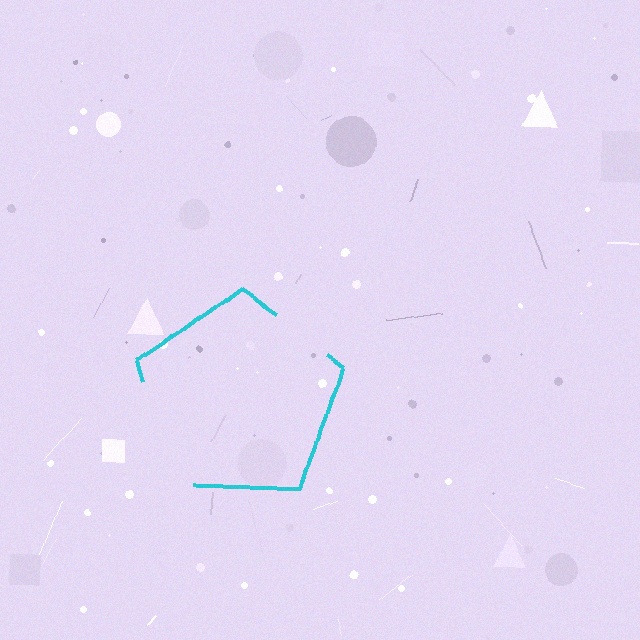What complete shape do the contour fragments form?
The contour fragments form a pentagon.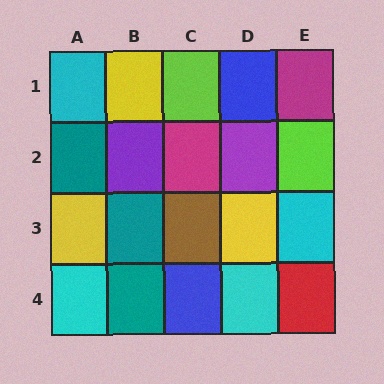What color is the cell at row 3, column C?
Brown.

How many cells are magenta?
2 cells are magenta.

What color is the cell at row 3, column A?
Yellow.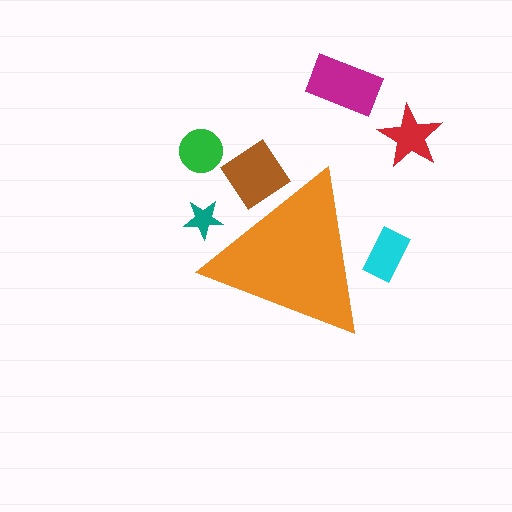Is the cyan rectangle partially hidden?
Yes, the cyan rectangle is partially hidden behind the orange triangle.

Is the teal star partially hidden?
Yes, the teal star is partially hidden behind the orange triangle.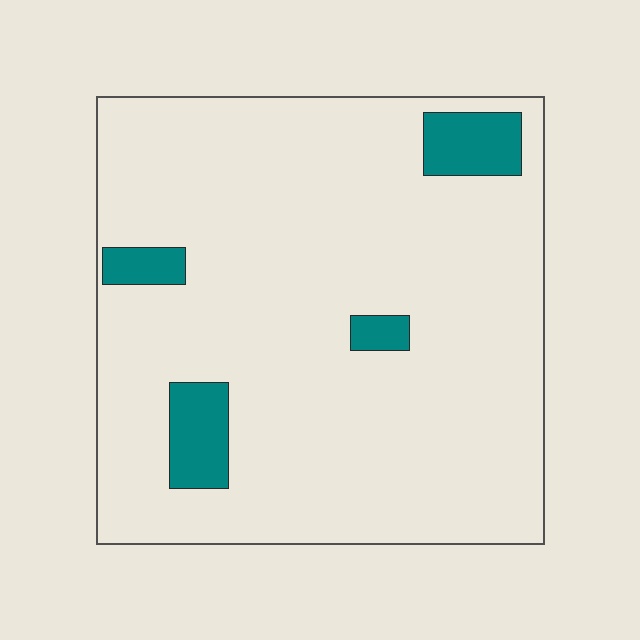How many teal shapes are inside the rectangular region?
4.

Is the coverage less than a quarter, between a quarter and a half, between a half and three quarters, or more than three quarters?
Less than a quarter.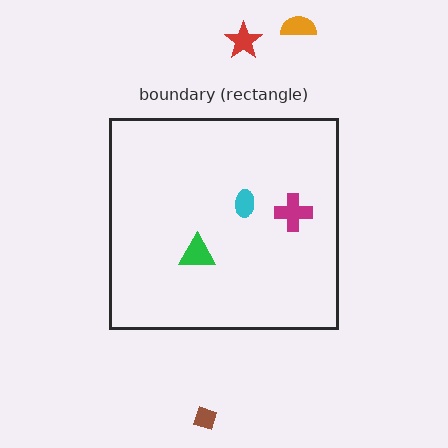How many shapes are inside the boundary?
3 inside, 3 outside.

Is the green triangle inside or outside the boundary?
Inside.